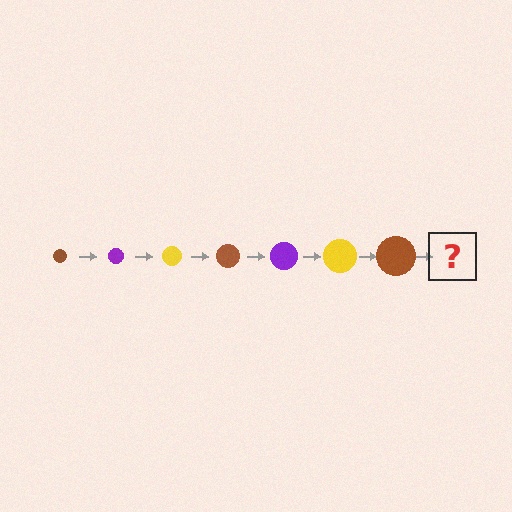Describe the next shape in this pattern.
It should be a purple circle, larger than the previous one.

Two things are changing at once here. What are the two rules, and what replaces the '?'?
The two rules are that the circle grows larger each step and the color cycles through brown, purple, and yellow. The '?' should be a purple circle, larger than the previous one.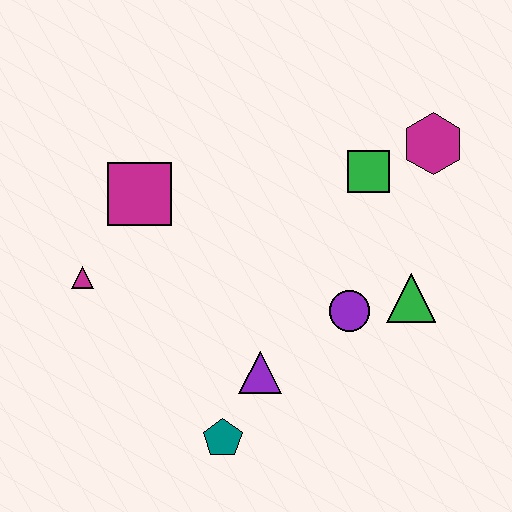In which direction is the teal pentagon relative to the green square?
The teal pentagon is below the green square.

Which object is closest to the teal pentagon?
The purple triangle is closest to the teal pentagon.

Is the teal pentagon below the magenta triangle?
Yes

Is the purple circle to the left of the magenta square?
No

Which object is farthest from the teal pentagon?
The magenta hexagon is farthest from the teal pentagon.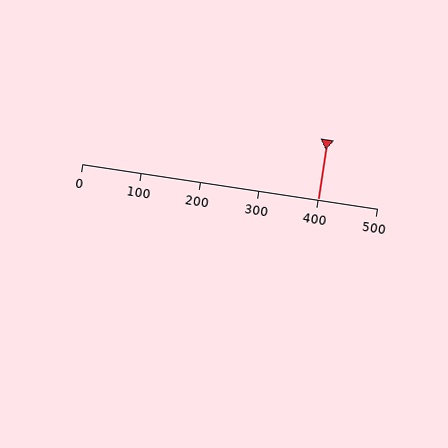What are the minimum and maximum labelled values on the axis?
The axis runs from 0 to 500.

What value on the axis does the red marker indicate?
The marker indicates approximately 400.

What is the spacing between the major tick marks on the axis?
The major ticks are spaced 100 apart.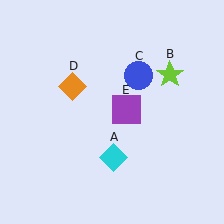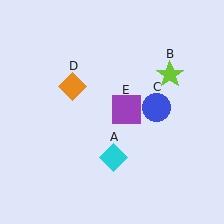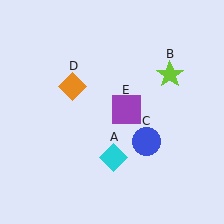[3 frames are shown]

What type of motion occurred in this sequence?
The blue circle (object C) rotated clockwise around the center of the scene.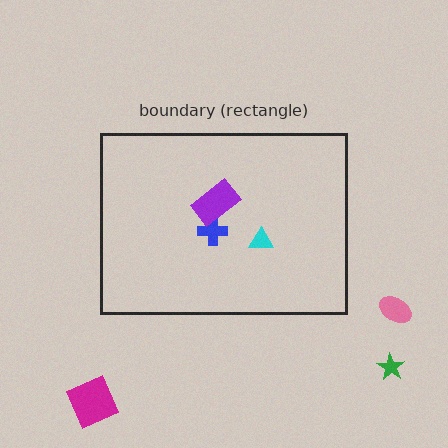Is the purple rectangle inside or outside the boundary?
Inside.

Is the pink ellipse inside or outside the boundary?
Outside.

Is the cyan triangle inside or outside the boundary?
Inside.